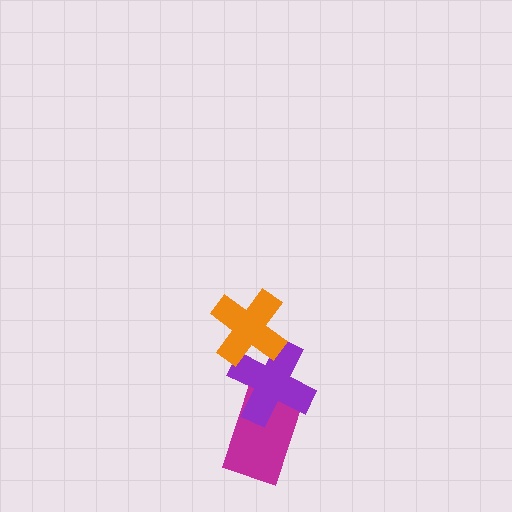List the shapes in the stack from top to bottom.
From top to bottom: the orange cross, the purple cross, the magenta rectangle.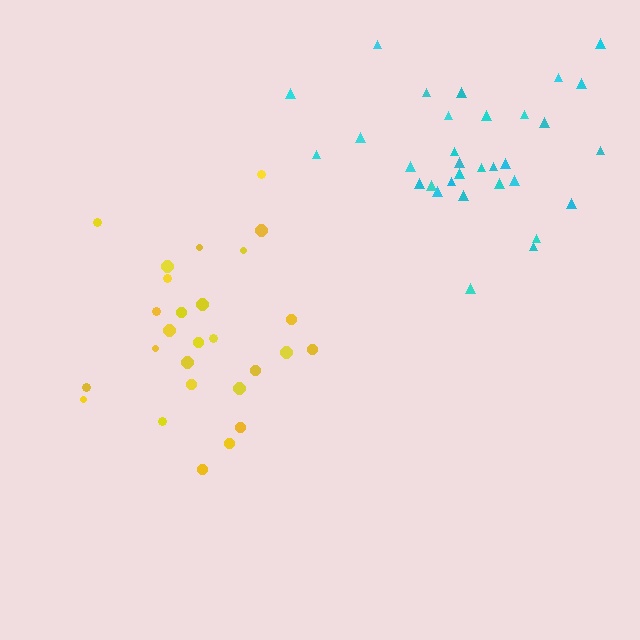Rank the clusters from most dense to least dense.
cyan, yellow.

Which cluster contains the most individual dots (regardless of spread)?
Cyan (32).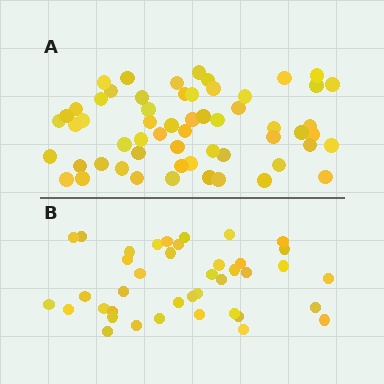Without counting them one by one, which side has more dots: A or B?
Region A (the top region) has more dots.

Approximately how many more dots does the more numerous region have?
Region A has approximately 20 more dots than region B.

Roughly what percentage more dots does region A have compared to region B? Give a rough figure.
About 45% more.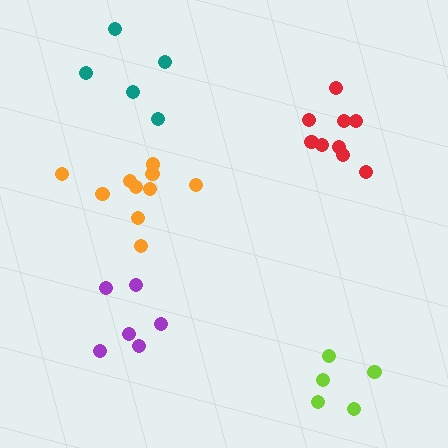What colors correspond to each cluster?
The clusters are colored: orange, red, purple, lime, teal.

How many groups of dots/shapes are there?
There are 5 groups.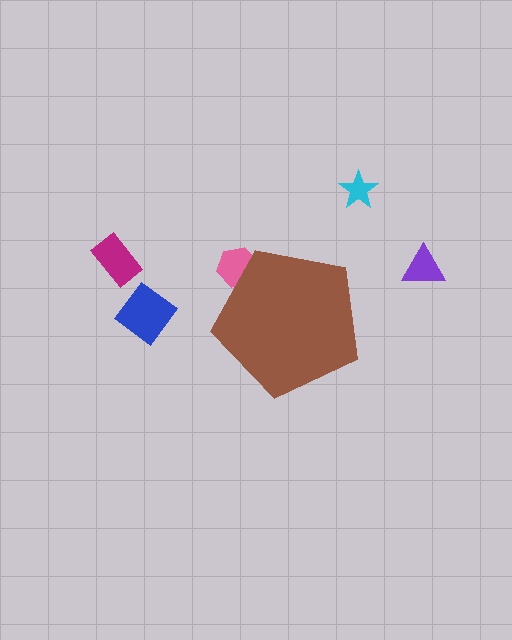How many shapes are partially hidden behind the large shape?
1 shape is partially hidden.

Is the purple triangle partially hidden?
No, the purple triangle is fully visible.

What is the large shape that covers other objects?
A brown pentagon.